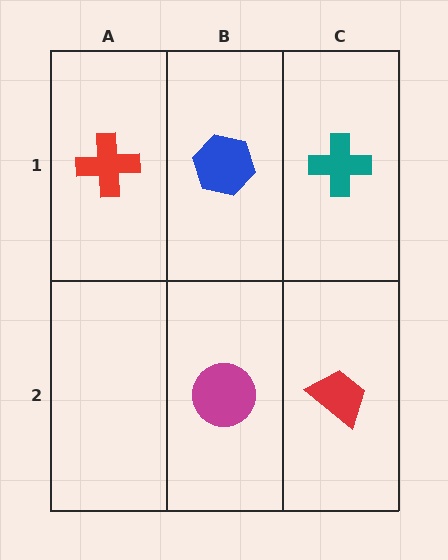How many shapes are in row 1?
3 shapes.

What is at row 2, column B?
A magenta circle.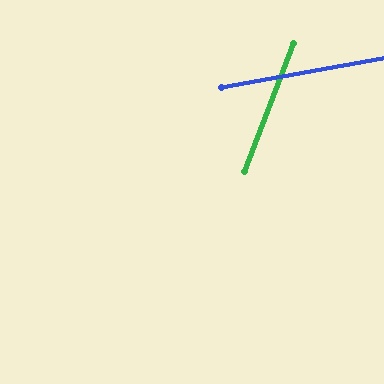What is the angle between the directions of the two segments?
Approximately 59 degrees.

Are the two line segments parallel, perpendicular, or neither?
Neither parallel nor perpendicular — they differ by about 59°.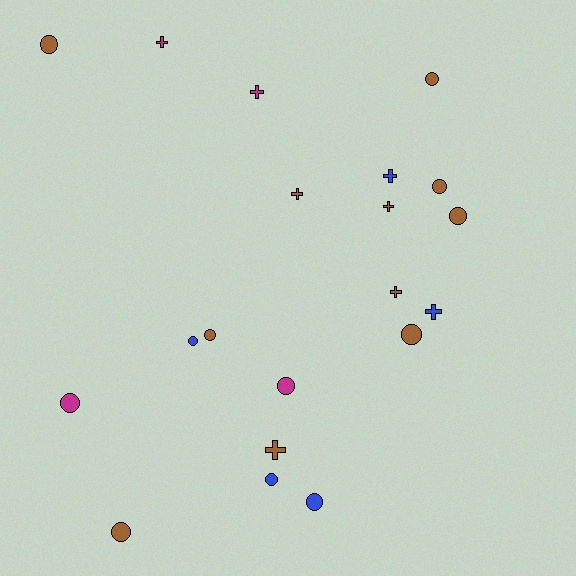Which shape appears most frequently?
Circle, with 12 objects.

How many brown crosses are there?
There are 4 brown crosses.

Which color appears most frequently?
Brown, with 11 objects.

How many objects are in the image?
There are 20 objects.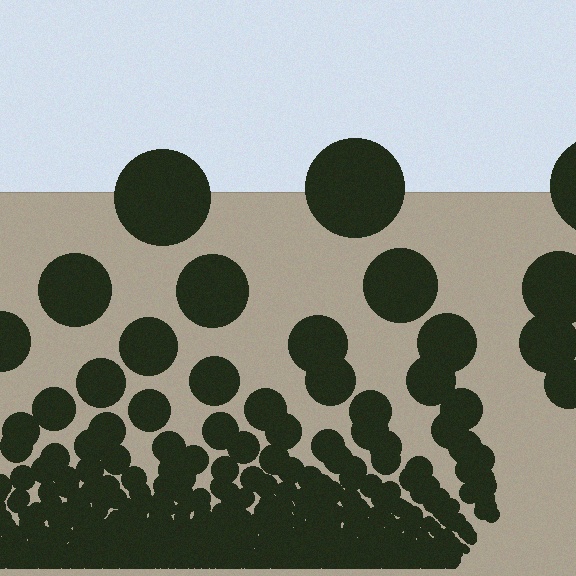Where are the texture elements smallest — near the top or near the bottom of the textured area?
Near the bottom.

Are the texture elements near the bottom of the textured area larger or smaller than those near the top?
Smaller. The gradient is inverted — elements near the bottom are smaller and denser.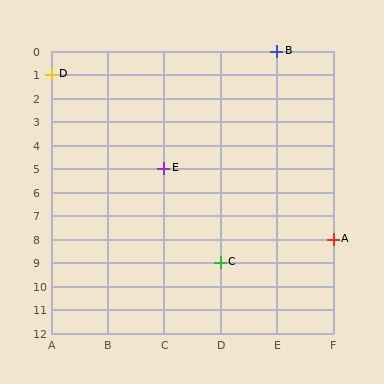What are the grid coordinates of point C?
Point C is at grid coordinates (D, 9).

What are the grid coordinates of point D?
Point D is at grid coordinates (A, 1).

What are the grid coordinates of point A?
Point A is at grid coordinates (F, 8).